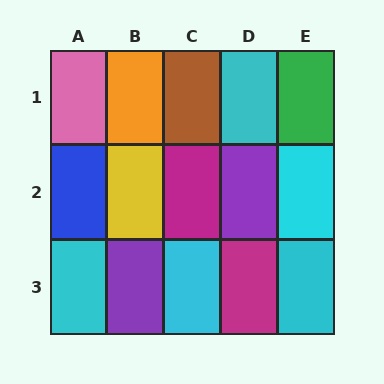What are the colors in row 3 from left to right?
Cyan, purple, cyan, magenta, cyan.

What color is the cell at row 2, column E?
Cyan.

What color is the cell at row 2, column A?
Blue.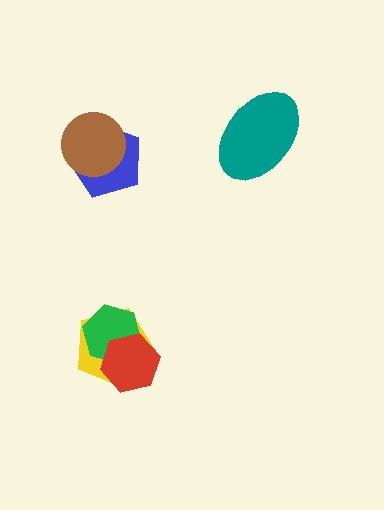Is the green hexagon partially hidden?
Yes, it is partially covered by another shape.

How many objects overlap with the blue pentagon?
1 object overlaps with the blue pentagon.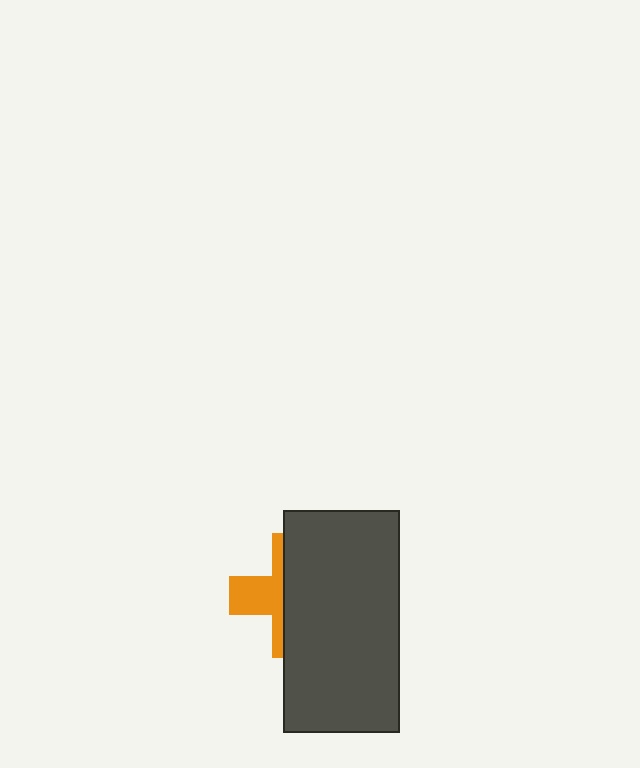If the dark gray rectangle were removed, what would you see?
You would see the complete orange cross.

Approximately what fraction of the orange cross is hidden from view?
Roughly 61% of the orange cross is hidden behind the dark gray rectangle.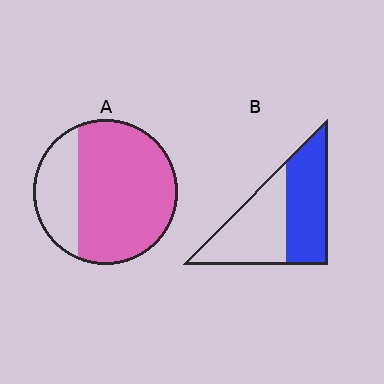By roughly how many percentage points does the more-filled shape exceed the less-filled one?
By roughly 25 percentage points (A over B).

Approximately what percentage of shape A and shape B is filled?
A is approximately 75% and B is approximately 50%.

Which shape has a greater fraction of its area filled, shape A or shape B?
Shape A.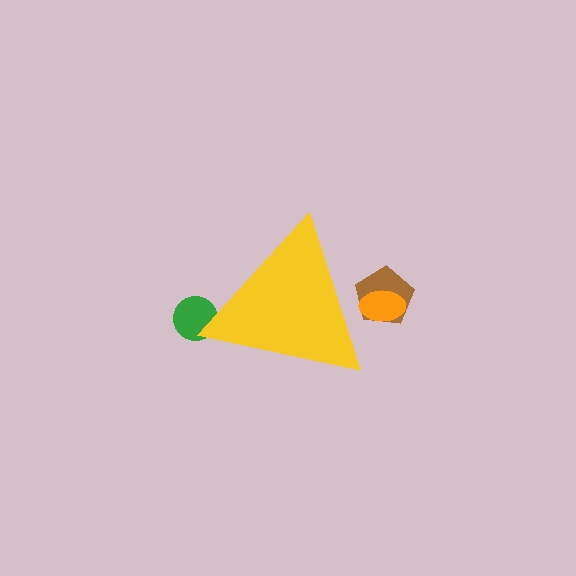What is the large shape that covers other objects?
A yellow triangle.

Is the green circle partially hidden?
Yes, the green circle is partially hidden behind the yellow triangle.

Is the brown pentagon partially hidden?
Yes, the brown pentagon is partially hidden behind the yellow triangle.